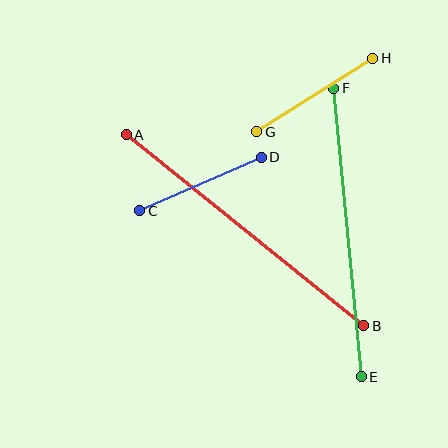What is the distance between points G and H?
The distance is approximately 138 pixels.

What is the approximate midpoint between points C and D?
The midpoint is at approximately (200, 184) pixels.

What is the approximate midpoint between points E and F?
The midpoint is at approximately (348, 232) pixels.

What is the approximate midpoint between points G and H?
The midpoint is at approximately (315, 95) pixels.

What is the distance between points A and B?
The distance is approximately 305 pixels.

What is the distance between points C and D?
The distance is approximately 133 pixels.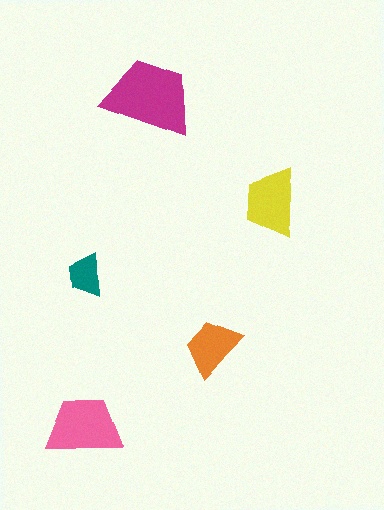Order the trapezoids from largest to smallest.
the magenta one, the pink one, the yellow one, the orange one, the teal one.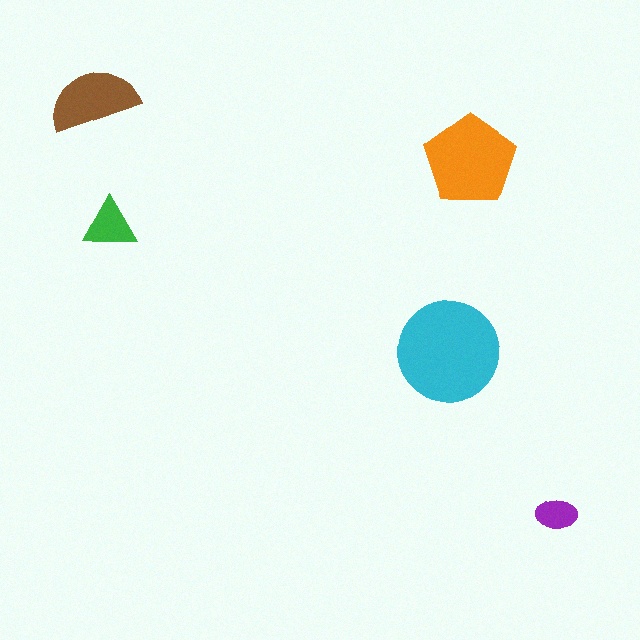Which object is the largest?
The cyan circle.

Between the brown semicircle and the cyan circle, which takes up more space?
The cyan circle.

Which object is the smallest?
The purple ellipse.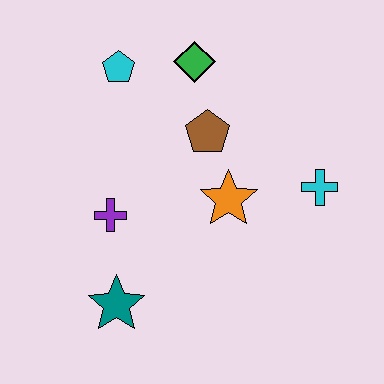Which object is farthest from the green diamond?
The teal star is farthest from the green diamond.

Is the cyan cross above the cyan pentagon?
No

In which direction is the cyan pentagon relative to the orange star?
The cyan pentagon is above the orange star.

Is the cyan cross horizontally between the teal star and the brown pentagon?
No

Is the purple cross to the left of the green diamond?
Yes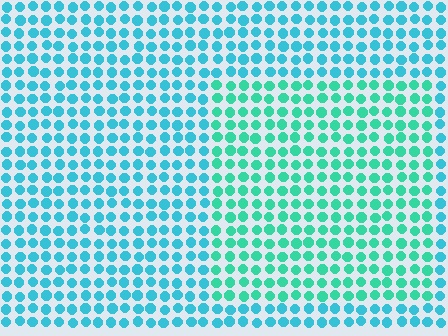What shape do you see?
I see a rectangle.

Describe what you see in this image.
The image is filled with small cyan elements in a uniform arrangement. A rectangle-shaped region is visible where the elements are tinted to a slightly different hue, forming a subtle color boundary.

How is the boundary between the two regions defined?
The boundary is defined purely by a slight shift in hue (about 28 degrees). Spacing, size, and orientation are identical on both sides.